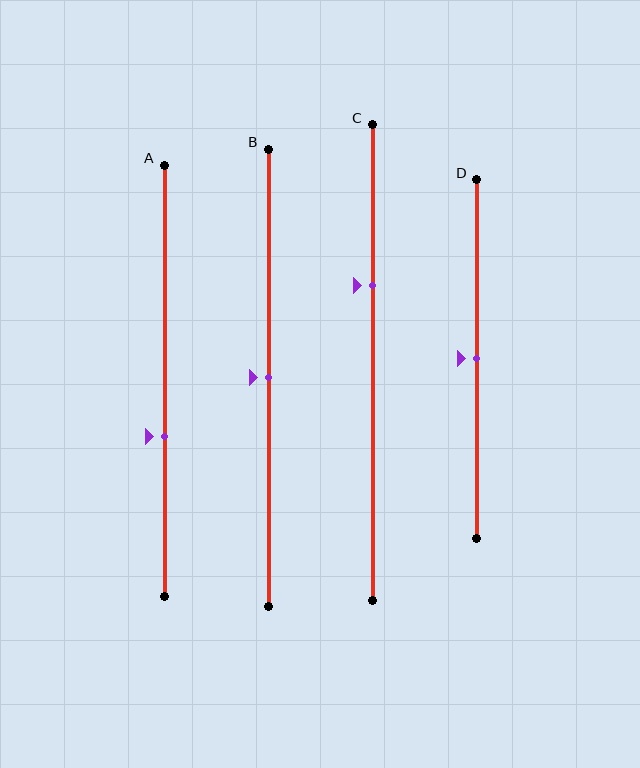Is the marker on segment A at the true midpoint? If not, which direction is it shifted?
No, the marker on segment A is shifted downward by about 13% of the segment length.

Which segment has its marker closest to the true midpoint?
Segment B has its marker closest to the true midpoint.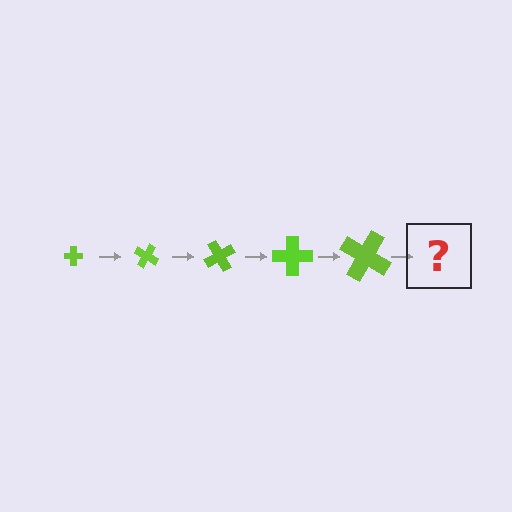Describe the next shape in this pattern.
It should be a cross, larger than the previous one and rotated 150 degrees from the start.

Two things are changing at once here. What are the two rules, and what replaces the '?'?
The two rules are that the cross grows larger each step and it rotates 30 degrees each step. The '?' should be a cross, larger than the previous one and rotated 150 degrees from the start.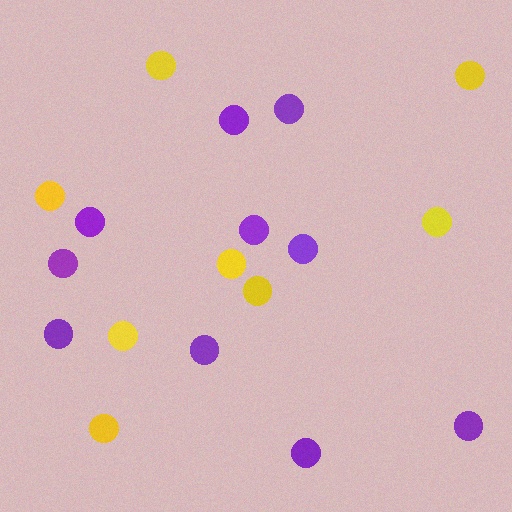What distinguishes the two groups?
There are 2 groups: one group of purple circles (10) and one group of yellow circles (8).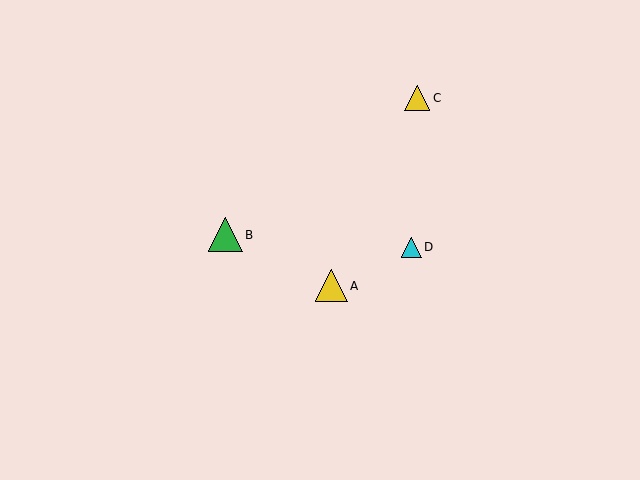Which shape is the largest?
The green triangle (labeled B) is the largest.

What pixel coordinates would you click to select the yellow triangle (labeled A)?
Click at (331, 286) to select the yellow triangle A.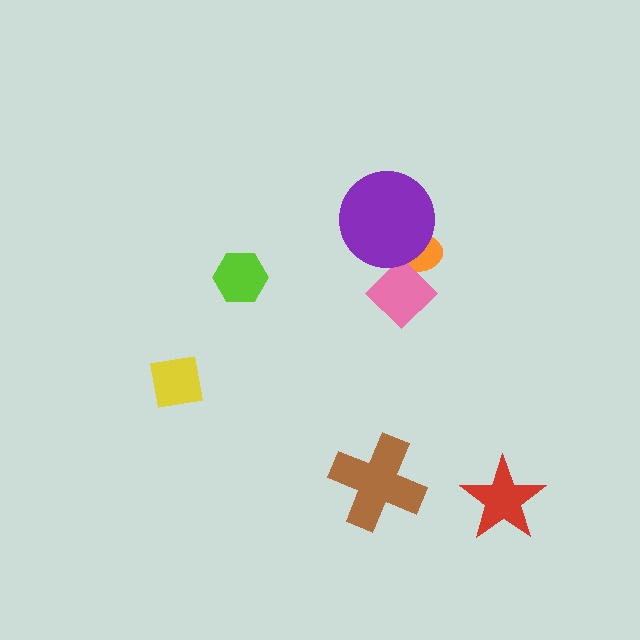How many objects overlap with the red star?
0 objects overlap with the red star.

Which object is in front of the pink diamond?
The purple circle is in front of the pink diamond.